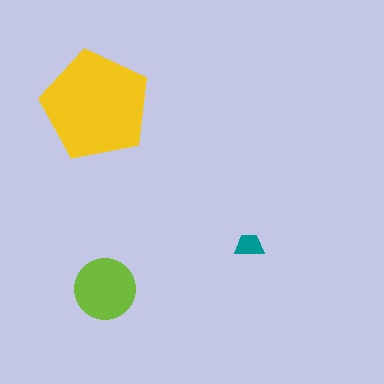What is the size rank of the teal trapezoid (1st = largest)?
3rd.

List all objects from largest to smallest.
The yellow pentagon, the lime circle, the teal trapezoid.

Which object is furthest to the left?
The yellow pentagon is leftmost.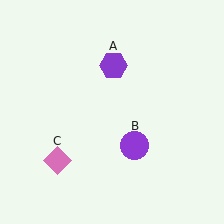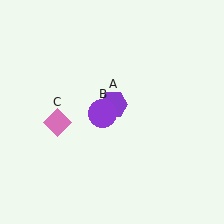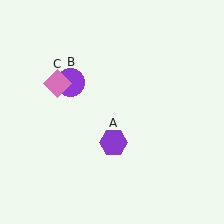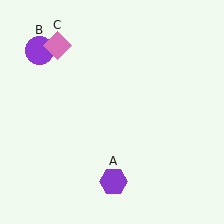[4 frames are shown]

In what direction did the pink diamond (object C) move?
The pink diamond (object C) moved up.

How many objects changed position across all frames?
3 objects changed position: purple hexagon (object A), purple circle (object B), pink diamond (object C).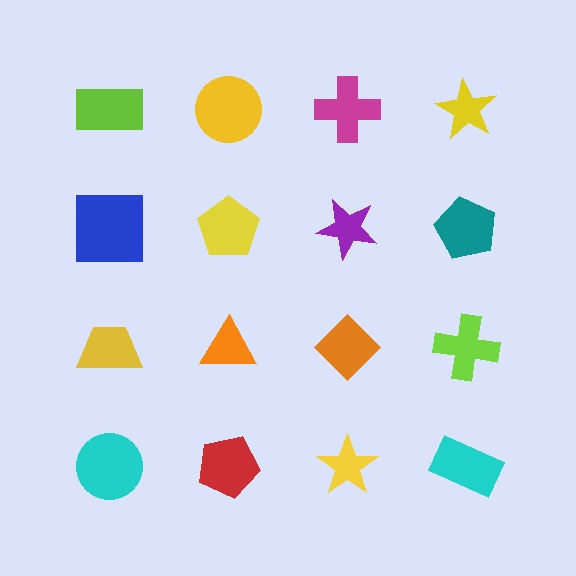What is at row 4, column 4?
A cyan rectangle.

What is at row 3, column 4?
A lime cross.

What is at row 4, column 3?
A yellow star.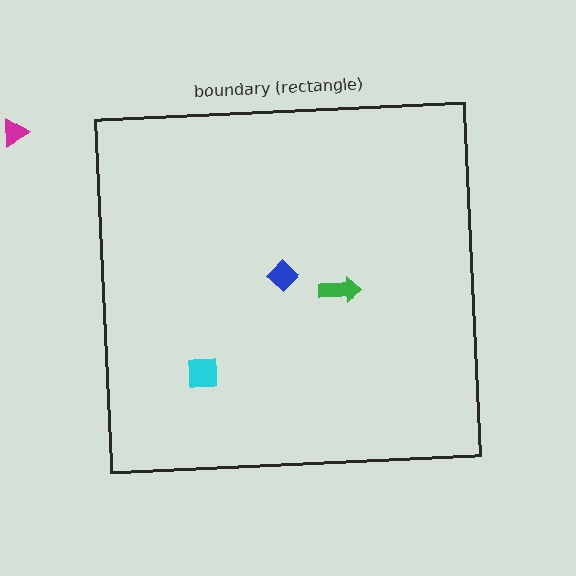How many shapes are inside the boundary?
3 inside, 1 outside.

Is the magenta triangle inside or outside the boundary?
Outside.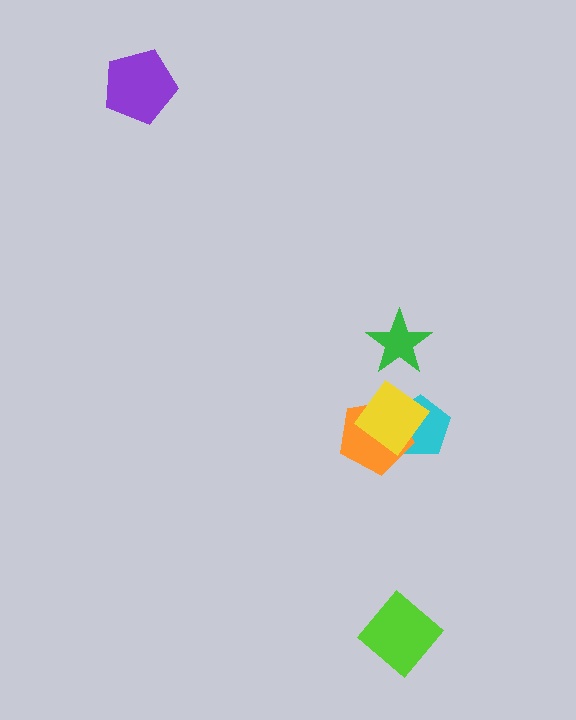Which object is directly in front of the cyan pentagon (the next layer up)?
The orange pentagon is directly in front of the cyan pentagon.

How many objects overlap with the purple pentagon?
0 objects overlap with the purple pentagon.